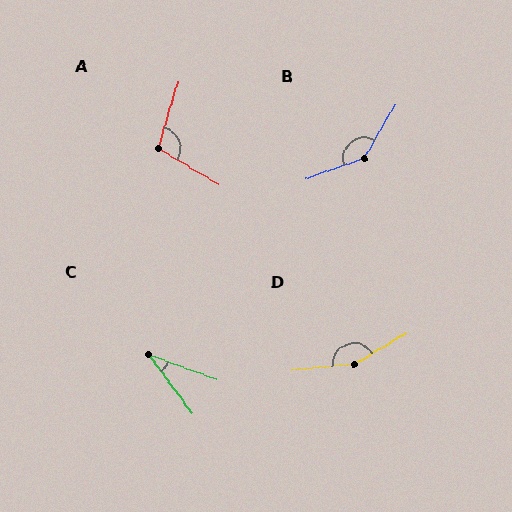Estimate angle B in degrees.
Approximately 139 degrees.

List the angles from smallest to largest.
C (33°), A (104°), B (139°), D (155°).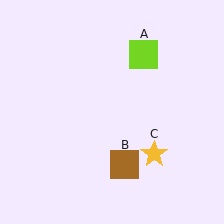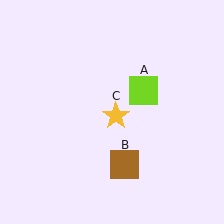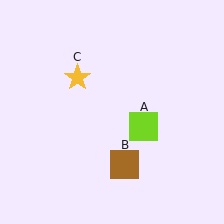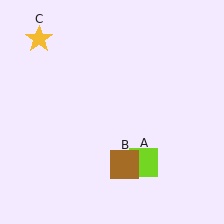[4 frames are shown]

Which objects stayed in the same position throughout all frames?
Brown square (object B) remained stationary.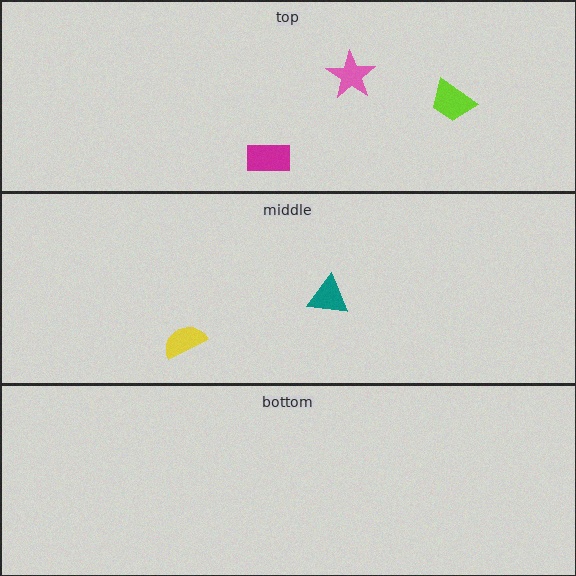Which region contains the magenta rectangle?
The top region.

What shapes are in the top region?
The magenta rectangle, the lime trapezoid, the pink star.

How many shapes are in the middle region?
2.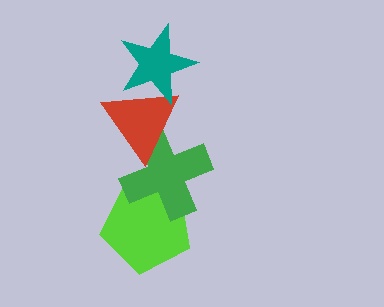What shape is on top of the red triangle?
The teal star is on top of the red triangle.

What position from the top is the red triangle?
The red triangle is 2nd from the top.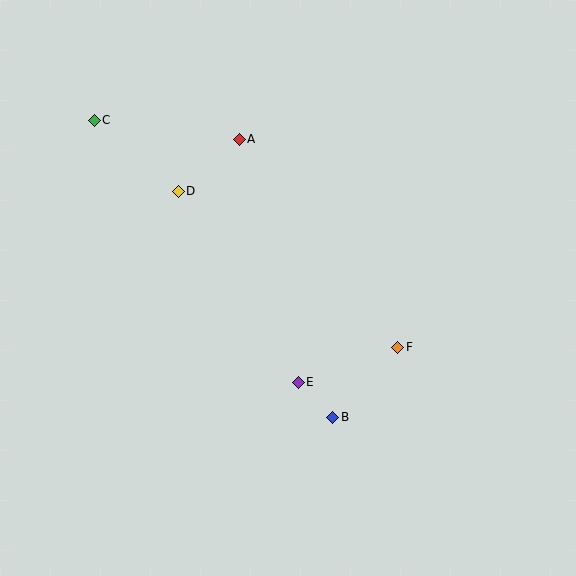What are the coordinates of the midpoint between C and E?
The midpoint between C and E is at (196, 251).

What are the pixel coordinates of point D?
Point D is at (178, 191).